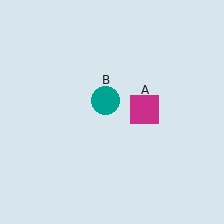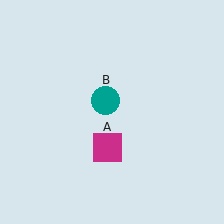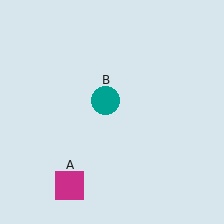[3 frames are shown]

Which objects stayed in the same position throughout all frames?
Teal circle (object B) remained stationary.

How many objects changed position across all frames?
1 object changed position: magenta square (object A).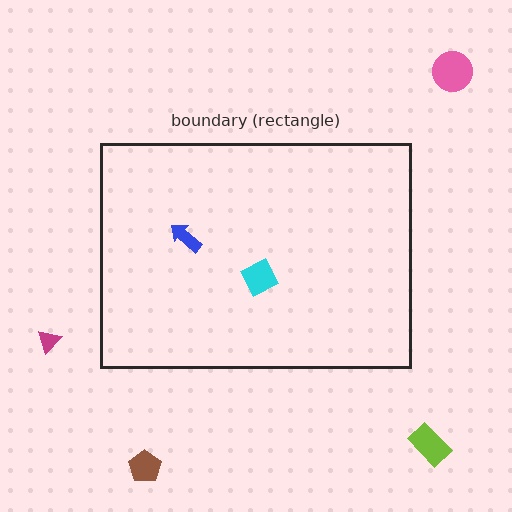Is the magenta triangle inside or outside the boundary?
Outside.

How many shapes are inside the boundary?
2 inside, 4 outside.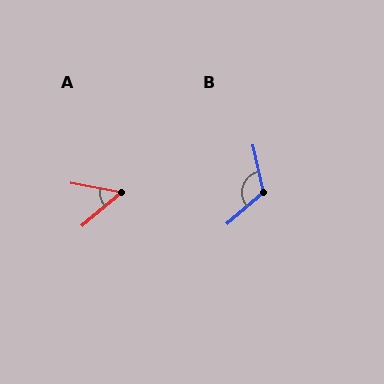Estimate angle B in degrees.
Approximately 118 degrees.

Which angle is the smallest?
A, at approximately 51 degrees.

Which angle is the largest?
B, at approximately 118 degrees.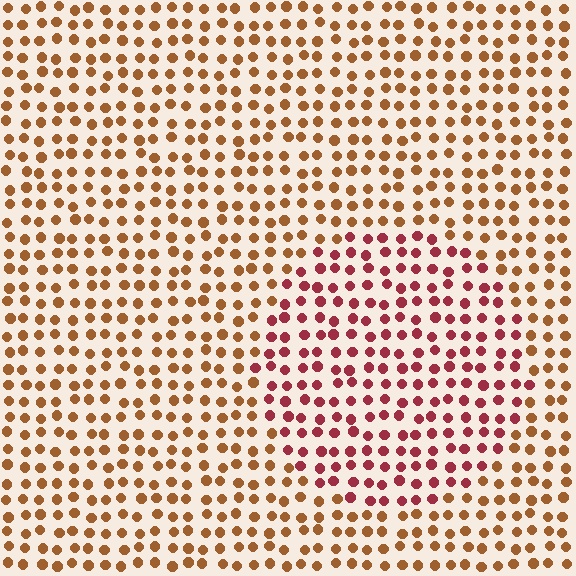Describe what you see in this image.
The image is filled with small brown elements in a uniform arrangement. A circle-shaped region is visible where the elements are tinted to a slightly different hue, forming a subtle color boundary.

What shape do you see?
I see a circle.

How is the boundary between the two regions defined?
The boundary is defined purely by a slight shift in hue (about 39 degrees). Spacing, size, and orientation are identical on both sides.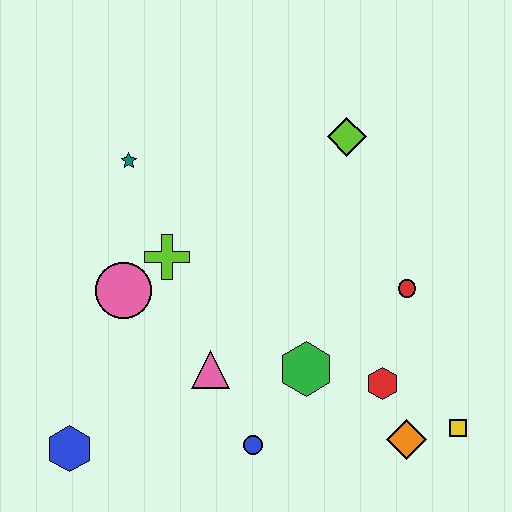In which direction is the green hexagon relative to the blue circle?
The green hexagon is above the blue circle.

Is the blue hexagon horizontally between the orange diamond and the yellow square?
No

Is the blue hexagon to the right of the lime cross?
No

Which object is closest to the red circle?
The red hexagon is closest to the red circle.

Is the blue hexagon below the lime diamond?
Yes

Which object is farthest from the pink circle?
The yellow square is farthest from the pink circle.